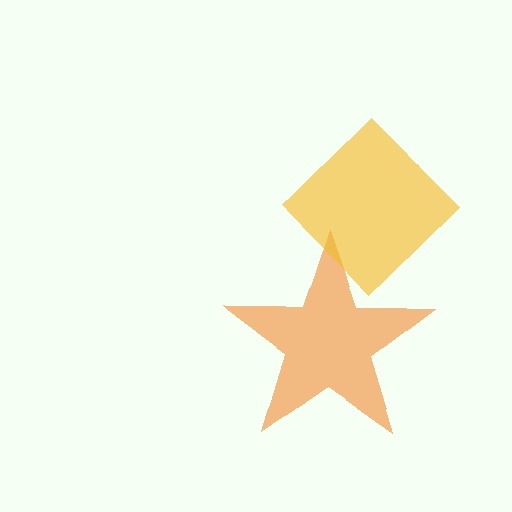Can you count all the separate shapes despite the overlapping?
Yes, there are 2 separate shapes.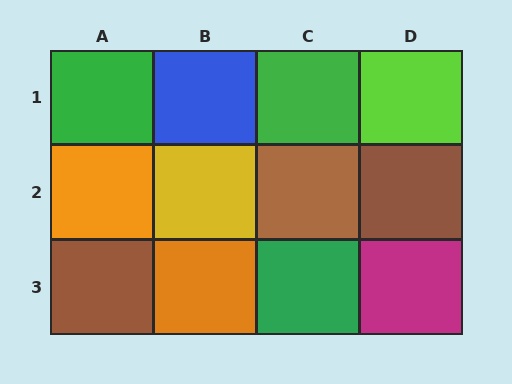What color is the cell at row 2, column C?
Brown.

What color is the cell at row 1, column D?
Lime.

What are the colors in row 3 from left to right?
Brown, orange, green, magenta.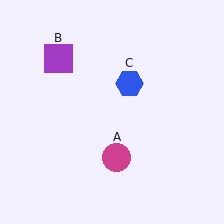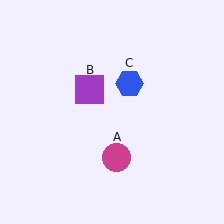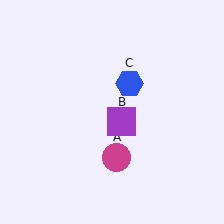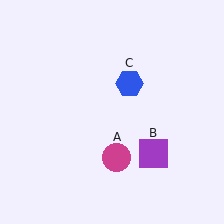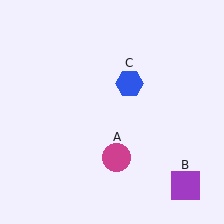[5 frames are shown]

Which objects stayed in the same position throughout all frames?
Magenta circle (object A) and blue hexagon (object C) remained stationary.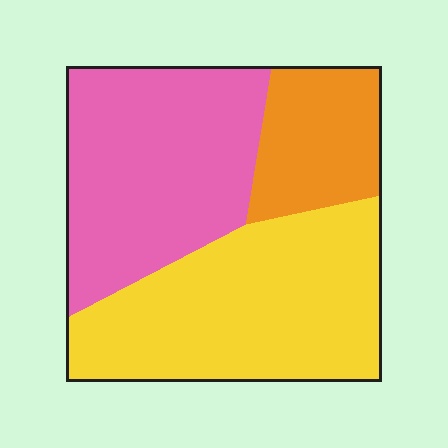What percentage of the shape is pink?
Pink covers about 40% of the shape.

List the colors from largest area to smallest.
From largest to smallest: yellow, pink, orange.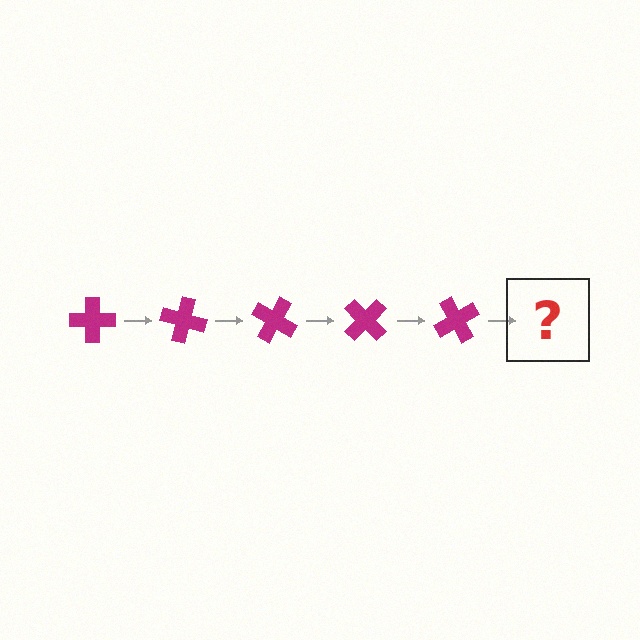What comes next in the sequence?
The next element should be a magenta cross rotated 75 degrees.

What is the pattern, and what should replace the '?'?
The pattern is that the cross rotates 15 degrees each step. The '?' should be a magenta cross rotated 75 degrees.